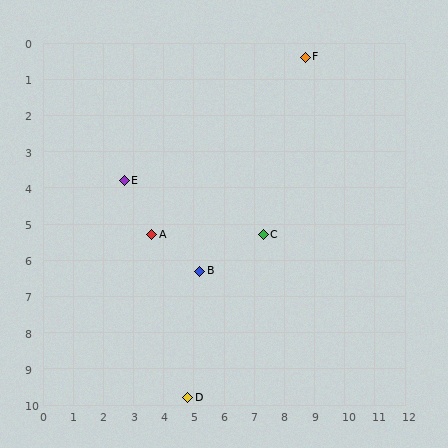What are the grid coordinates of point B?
Point B is at approximately (5.2, 6.3).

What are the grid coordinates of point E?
Point E is at approximately (2.7, 3.8).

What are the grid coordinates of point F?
Point F is at approximately (8.7, 0.4).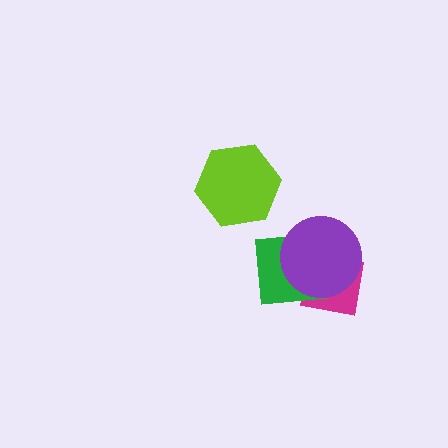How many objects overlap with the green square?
2 objects overlap with the green square.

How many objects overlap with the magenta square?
2 objects overlap with the magenta square.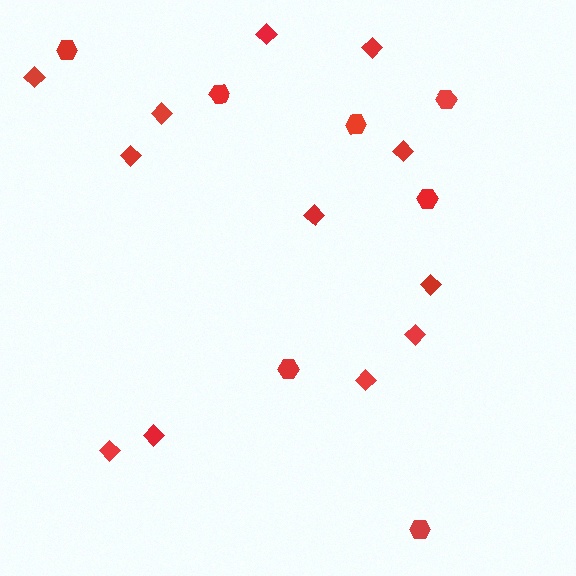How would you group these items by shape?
There are 2 groups: one group of hexagons (7) and one group of diamonds (12).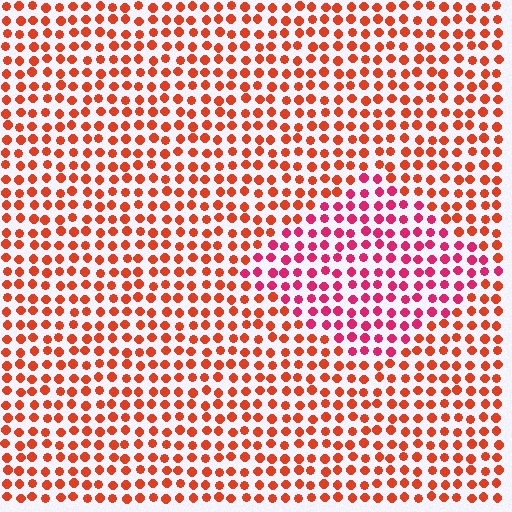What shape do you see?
I see a diamond.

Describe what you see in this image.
The image is filled with small red elements in a uniform arrangement. A diamond-shaped region is visible where the elements are tinted to a slightly different hue, forming a subtle color boundary.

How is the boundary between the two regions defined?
The boundary is defined purely by a slight shift in hue (about 33 degrees). Spacing, size, and orientation are identical on both sides.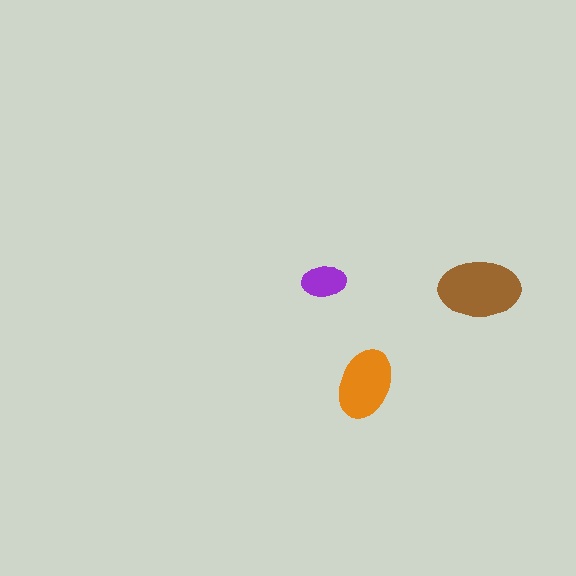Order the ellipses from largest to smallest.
the brown one, the orange one, the purple one.